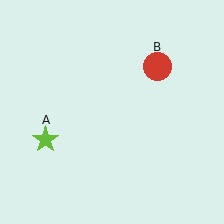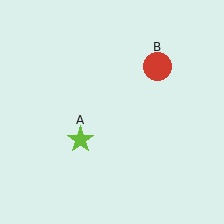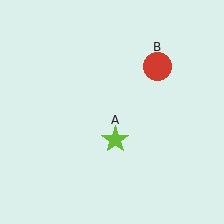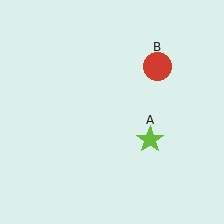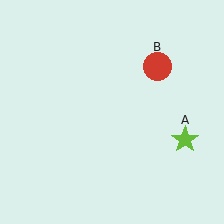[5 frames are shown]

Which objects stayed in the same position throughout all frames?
Red circle (object B) remained stationary.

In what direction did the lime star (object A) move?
The lime star (object A) moved right.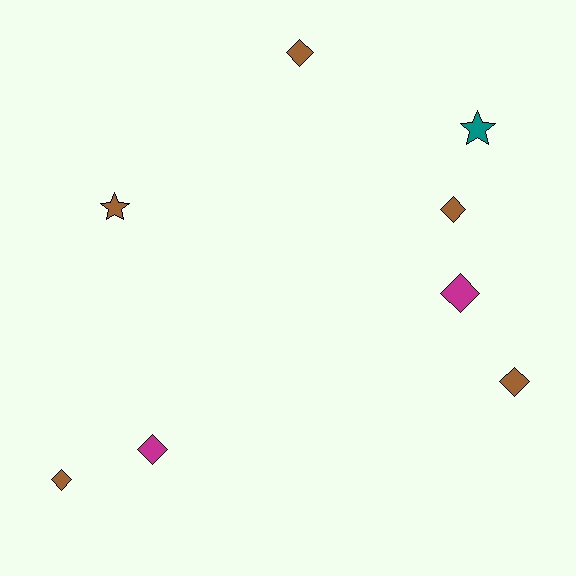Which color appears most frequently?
Brown, with 5 objects.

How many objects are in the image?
There are 8 objects.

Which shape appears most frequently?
Diamond, with 6 objects.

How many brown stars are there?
There is 1 brown star.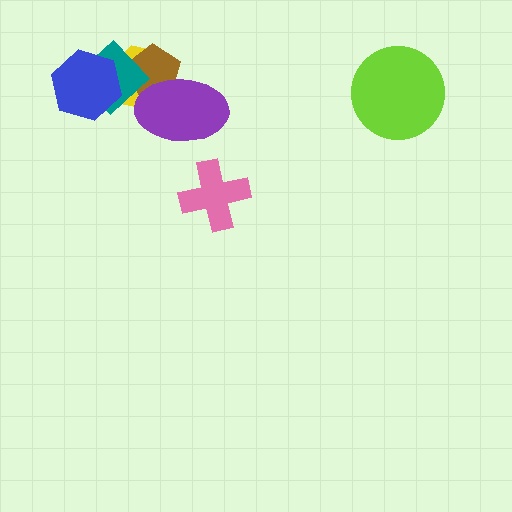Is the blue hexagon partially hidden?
No, no other shape covers it.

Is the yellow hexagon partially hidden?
Yes, it is partially covered by another shape.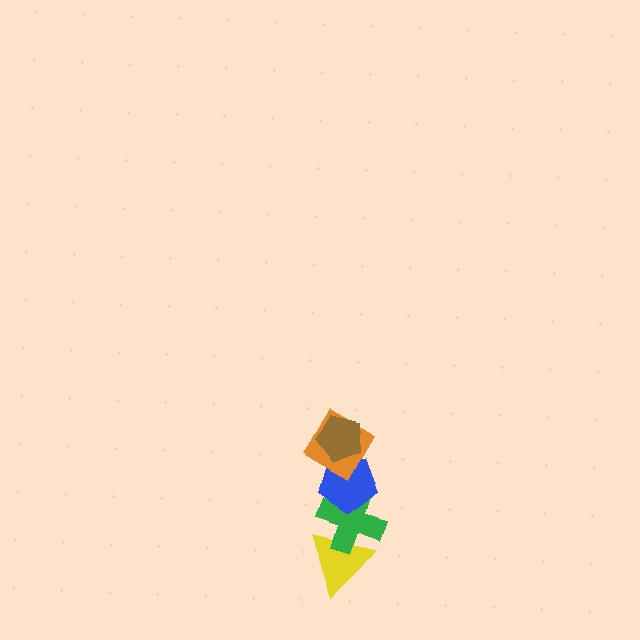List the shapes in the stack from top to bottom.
From top to bottom: the brown pentagon, the orange diamond, the blue pentagon, the green cross, the yellow triangle.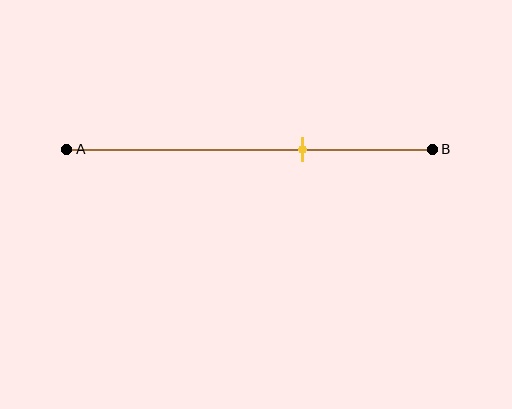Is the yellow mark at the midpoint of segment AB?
No, the mark is at about 65% from A, not at the 50% midpoint.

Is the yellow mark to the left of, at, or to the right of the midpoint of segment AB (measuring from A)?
The yellow mark is to the right of the midpoint of segment AB.